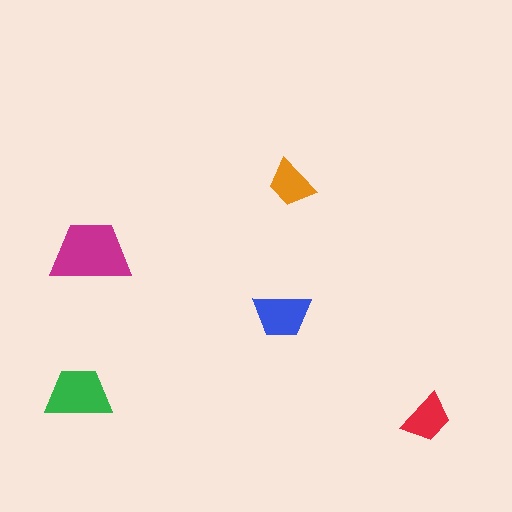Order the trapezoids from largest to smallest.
the magenta one, the green one, the blue one, the red one, the orange one.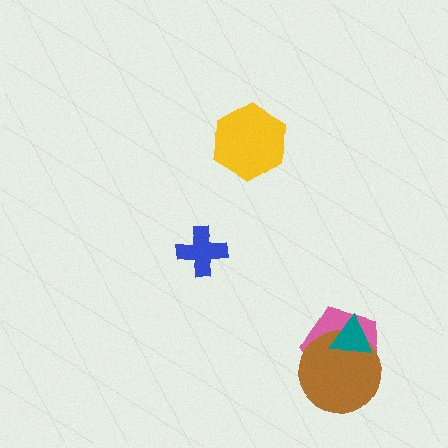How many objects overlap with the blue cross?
0 objects overlap with the blue cross.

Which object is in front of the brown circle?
The teal triangle is in front of the brown circle.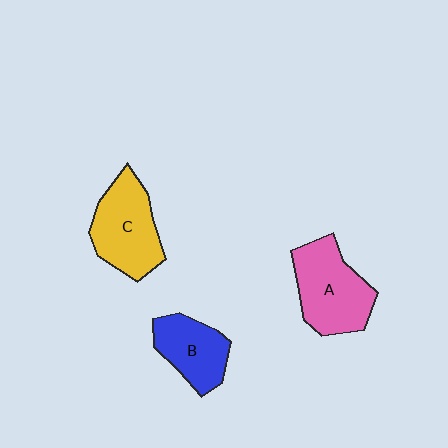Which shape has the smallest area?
Shape B (blue).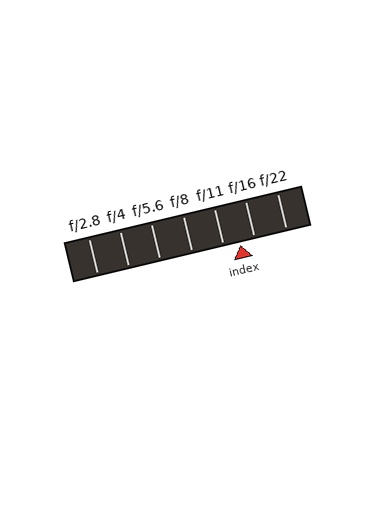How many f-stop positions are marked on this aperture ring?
There are 7 f-stop positions marked.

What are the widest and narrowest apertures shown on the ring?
The widest aperture shown is f/2.8 and the narrowest is f/22.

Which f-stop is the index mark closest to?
The index mark is closest to f/16.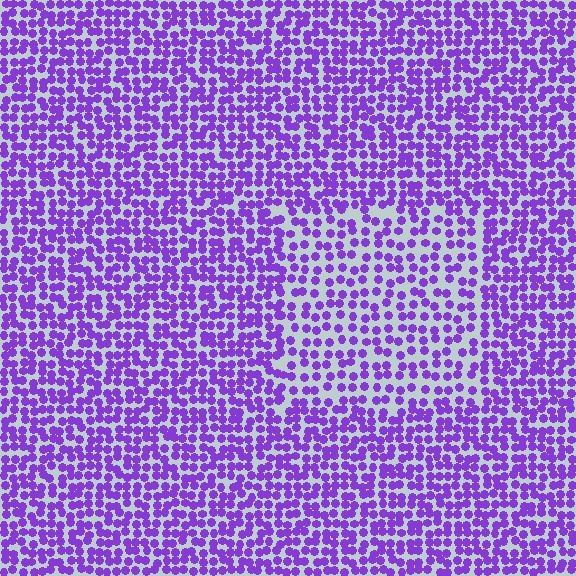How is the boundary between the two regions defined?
The boundary is defined by a change in element density (approximately 1.6x ratio). All elements are the same color, size, and shape.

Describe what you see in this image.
The image contains small purple elements arranged at two different densities. A rectangle-shaped region is visible where the elements are less densely packed than the surrounding area.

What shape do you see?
I see a rectangle.